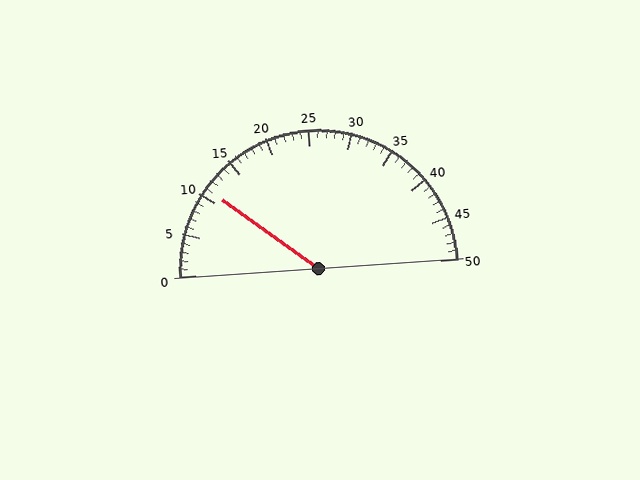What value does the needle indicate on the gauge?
The needle indicates approximately 11.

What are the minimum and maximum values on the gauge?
The gauge ranges from 0 to 50.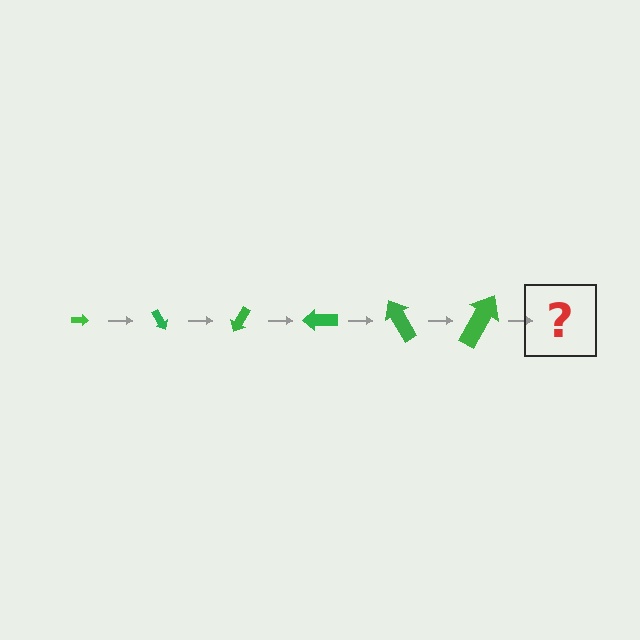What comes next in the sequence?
The next element should be an arrow, larger than the previous one and rotated 360 degrees from the start.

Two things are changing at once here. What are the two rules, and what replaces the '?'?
The two rules are that the arrow grows larger each step and it rotates 60 degrees each step. The '?' should be an arrow, larger than the previous one and rotated 360 degrees from the start.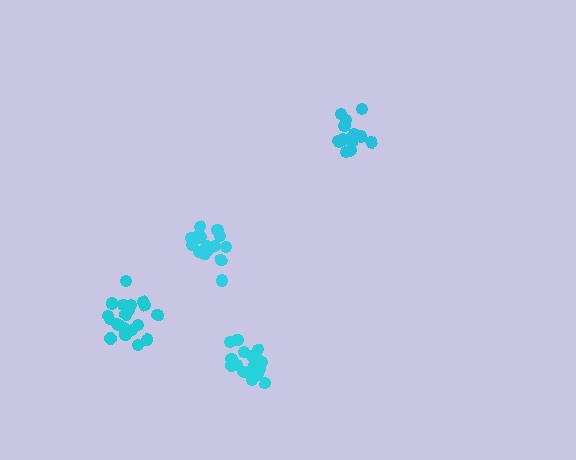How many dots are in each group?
Group 1: 15 dots, Group 2: 14 dots, Group 3: 20 dots, Group 4: 19 dots (68 total).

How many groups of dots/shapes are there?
There are 4 groups.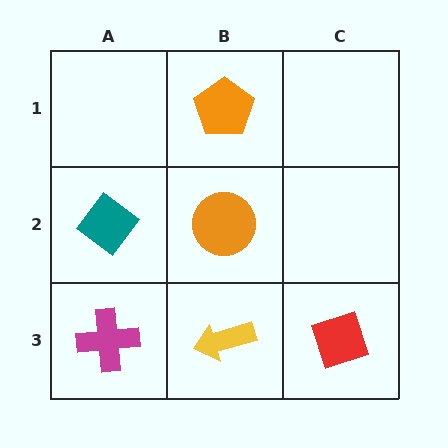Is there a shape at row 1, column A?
No, that cell is empty.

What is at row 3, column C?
A red diamond.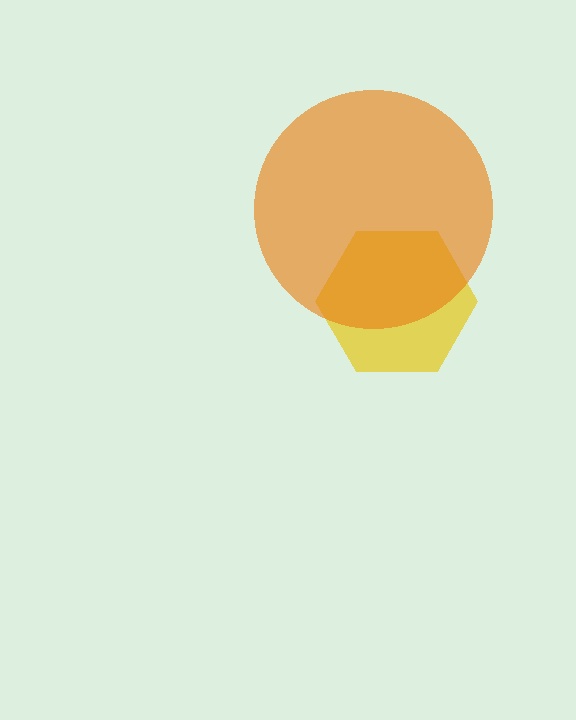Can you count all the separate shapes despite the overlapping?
Yes, there are 2 separate shapes.